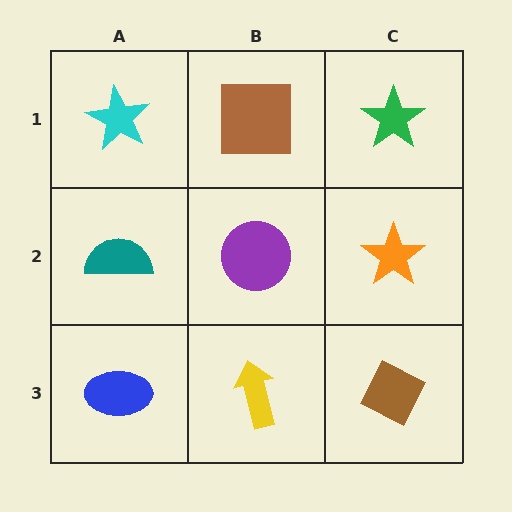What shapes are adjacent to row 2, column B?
A brown square (row 1, column B), a yellow arrow (row 3, column B), a teal semicircle (row 2, column A), an orange star (row 2, column C).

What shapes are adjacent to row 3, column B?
A purple circle (row 2, column B), a blue ellipse (row 3, column A), a brown diamond (row 3, column C).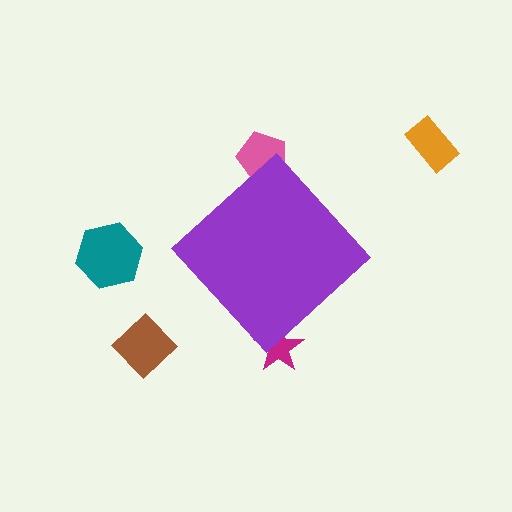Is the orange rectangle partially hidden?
No, the orange rectangle is fully visible.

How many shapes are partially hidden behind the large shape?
2 shapes are partially hidden.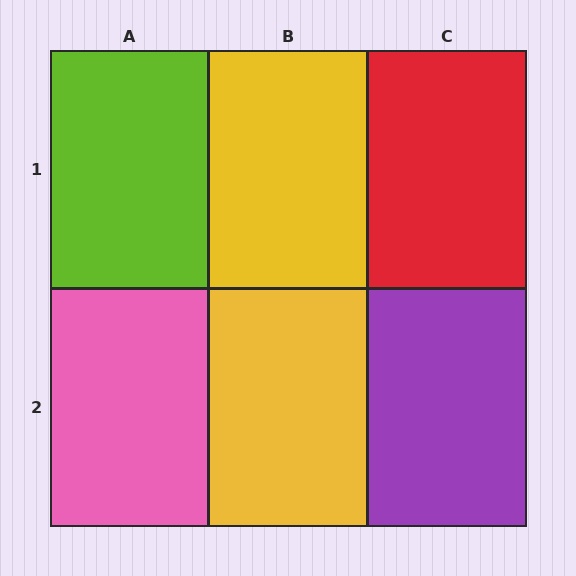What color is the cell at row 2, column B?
Yellow.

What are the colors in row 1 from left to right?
Lime, yellow, red.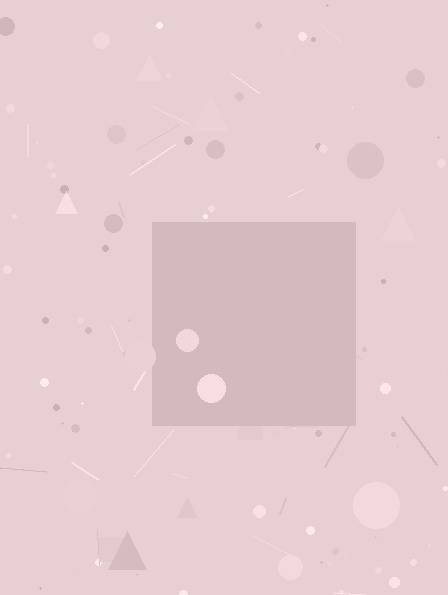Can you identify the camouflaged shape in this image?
The camouflaged shape is a square.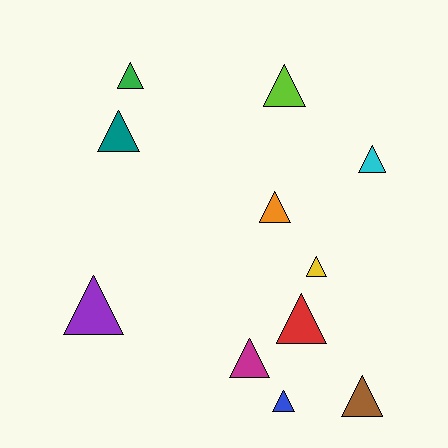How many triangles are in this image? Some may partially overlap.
There are 11 triangles.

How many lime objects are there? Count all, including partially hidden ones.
There is 1 lime object.